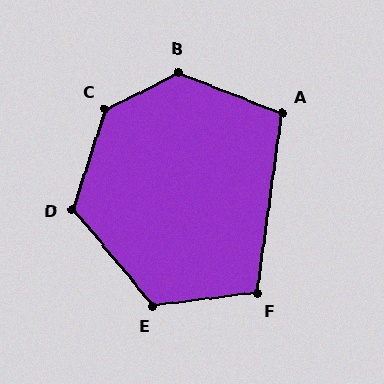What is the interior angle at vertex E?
Approximately 123 degrees (obtuse).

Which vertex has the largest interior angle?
C, at approximately 134 degrees.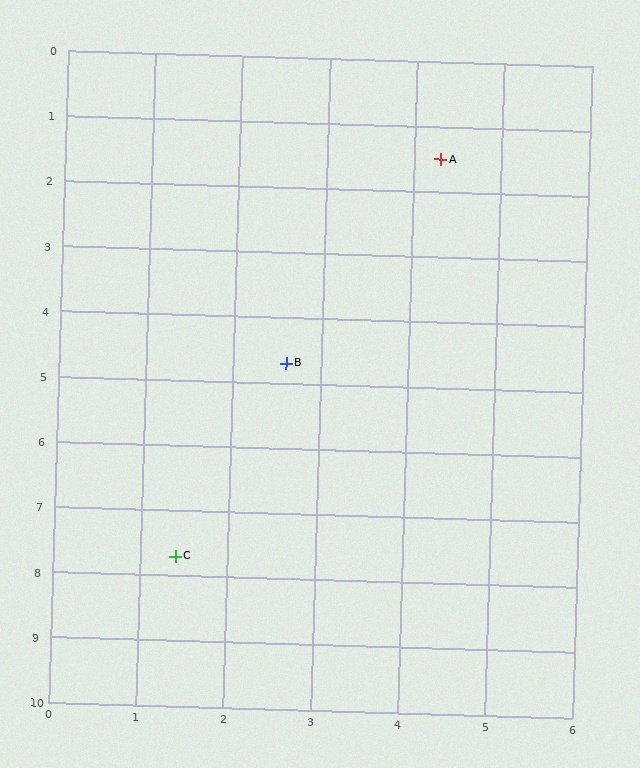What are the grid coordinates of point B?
Point B is at approximately (2.6, 4.7).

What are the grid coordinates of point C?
Point C is at approximately (1.4, 7.7).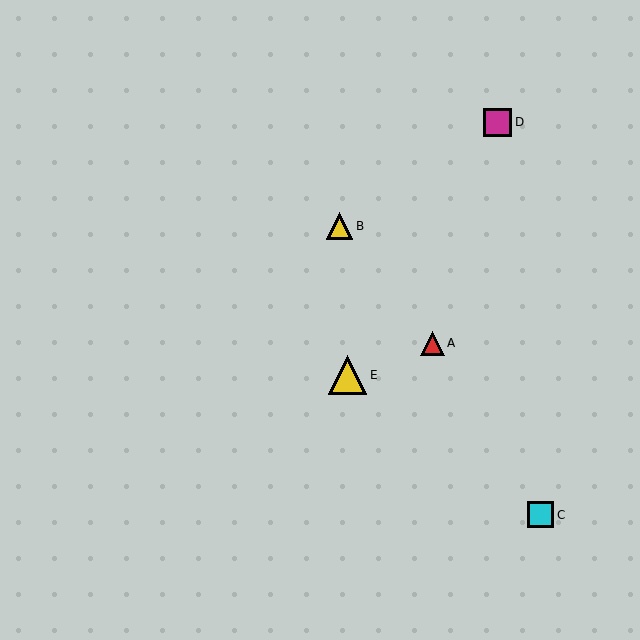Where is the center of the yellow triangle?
The center of the yellow triangle is at (340, 226).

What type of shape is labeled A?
Shape A is a red triangle.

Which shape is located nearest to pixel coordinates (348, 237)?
The yellow triangle (labeled B) at (340, 226) is nearest to that location.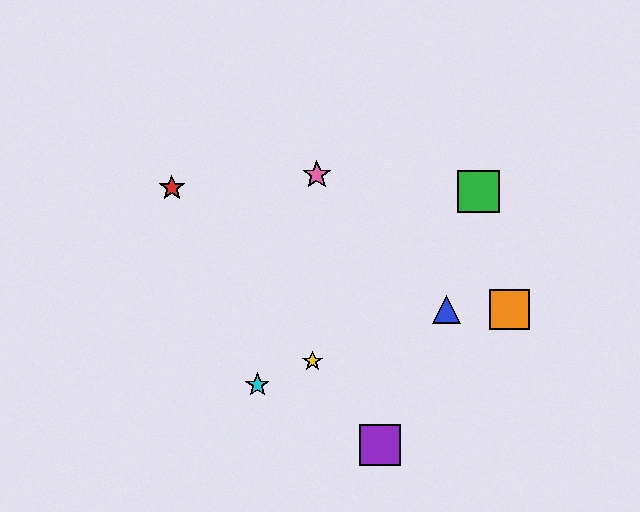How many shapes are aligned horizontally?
2 shapes (the blue triangle, the orange square) are aligned horizontally.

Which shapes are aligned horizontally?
The blue triangle, the orange square are aligned horizontally.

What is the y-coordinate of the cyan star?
The cyan star is at y≈385.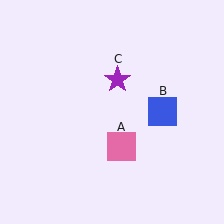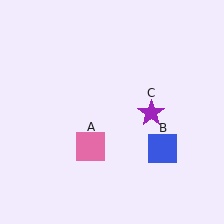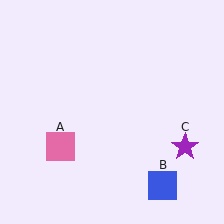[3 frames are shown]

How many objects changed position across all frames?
3 objects changed position: pink square (object A), blue square (object B), purple star (object C).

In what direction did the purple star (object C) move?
The purple star (object C) moved down and to the right.